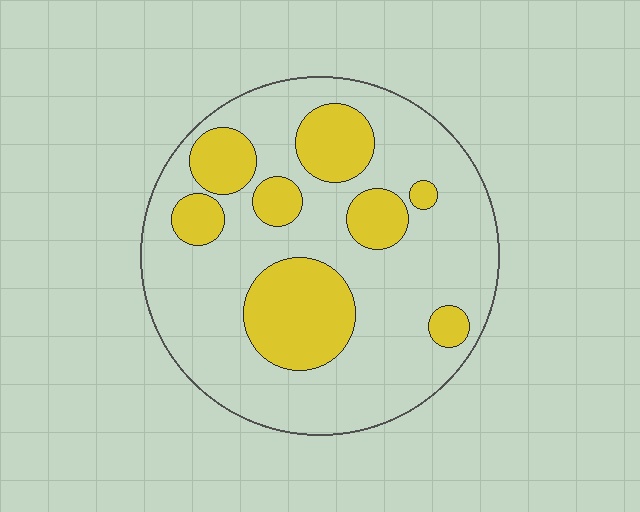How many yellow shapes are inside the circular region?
8.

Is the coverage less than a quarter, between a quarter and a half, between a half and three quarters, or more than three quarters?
Between a quarter and a half.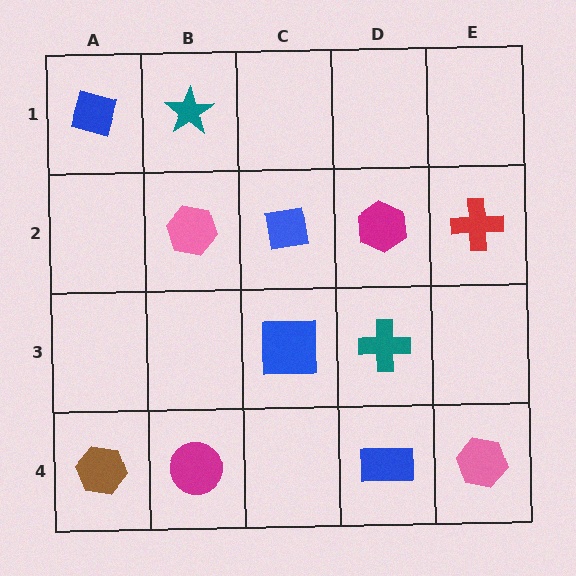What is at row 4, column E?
A pink hexagon.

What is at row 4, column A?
A brown hexagon.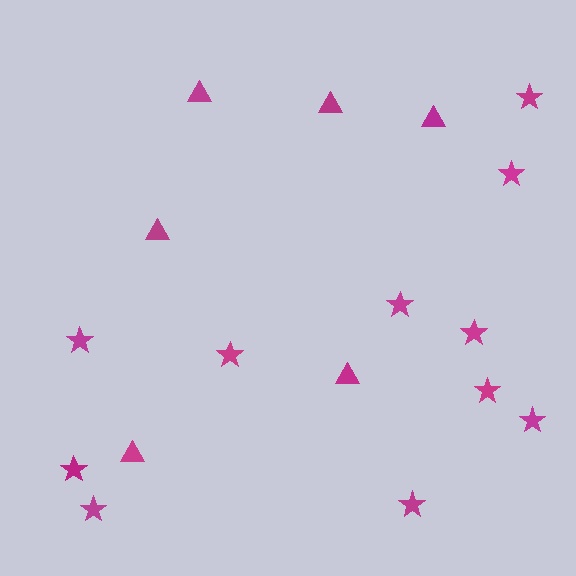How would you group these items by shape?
There are 2 groups: one group of stars (11) and one group of triangles (6).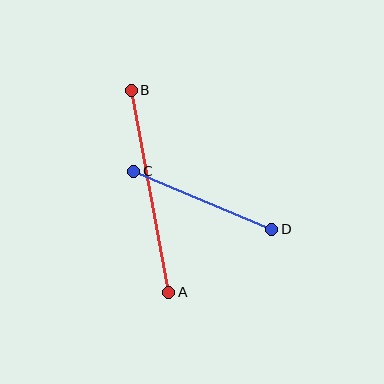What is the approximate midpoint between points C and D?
The midpoint is at approximately (203, 200) pixels.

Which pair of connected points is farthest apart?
Points A and B are farthest apart.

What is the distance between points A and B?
The distance is approximately 205 pixels.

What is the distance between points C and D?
The distance is approximately 150 pixels.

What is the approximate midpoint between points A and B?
The midpoint is at approximately (150, 191) pixels.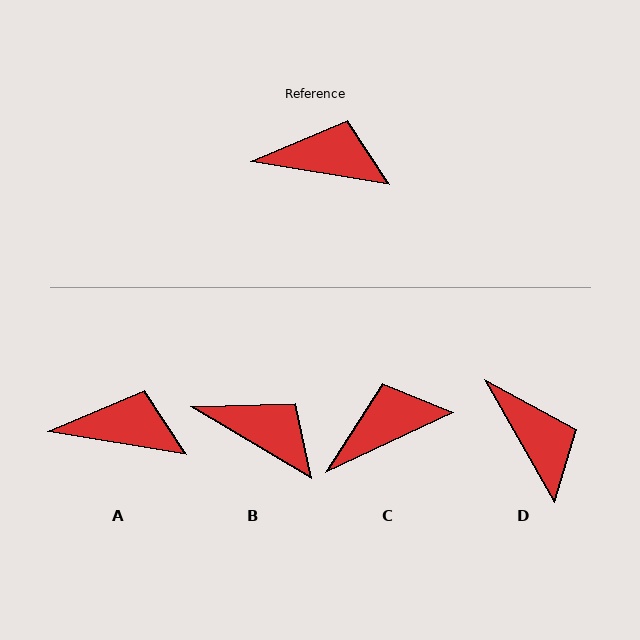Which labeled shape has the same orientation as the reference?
A.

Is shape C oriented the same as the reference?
No, it is off by about 35 degrees.